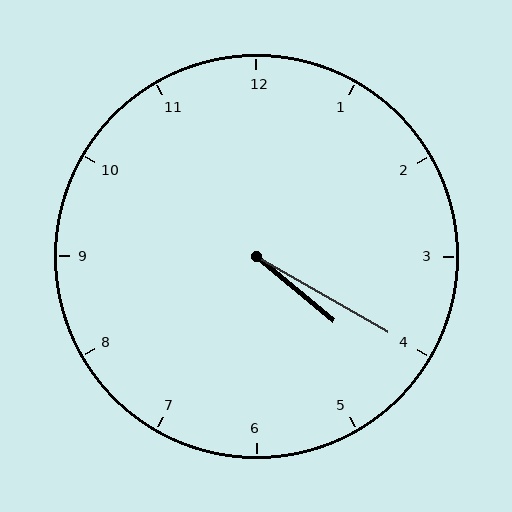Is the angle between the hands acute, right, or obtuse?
It is acute.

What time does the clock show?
4:20.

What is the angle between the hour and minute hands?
Approximately 10 degrees.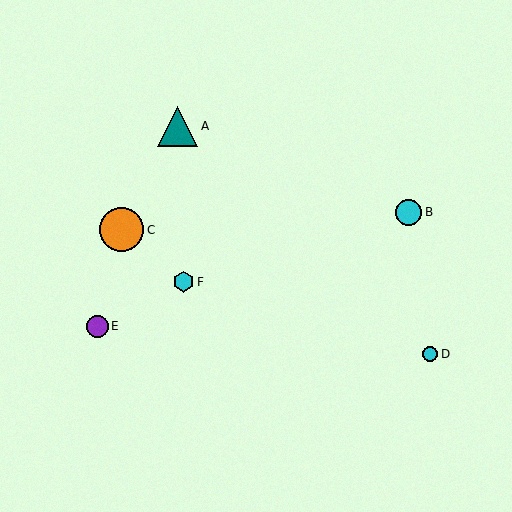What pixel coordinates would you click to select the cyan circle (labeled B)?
Click at (409, 212) to select the cyan circle B.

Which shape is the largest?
The orange circle (labeled C) is the largest.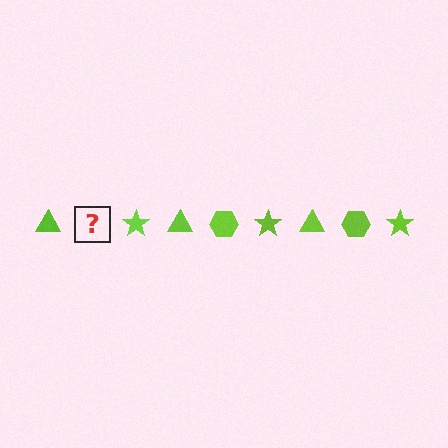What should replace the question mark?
The question mark should be replaced with a lime hexagon.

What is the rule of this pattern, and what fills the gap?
The rule is that the pattern cycles through triangle, hexagon, star shapes in lime. The gap should be filled with a lime hexagon.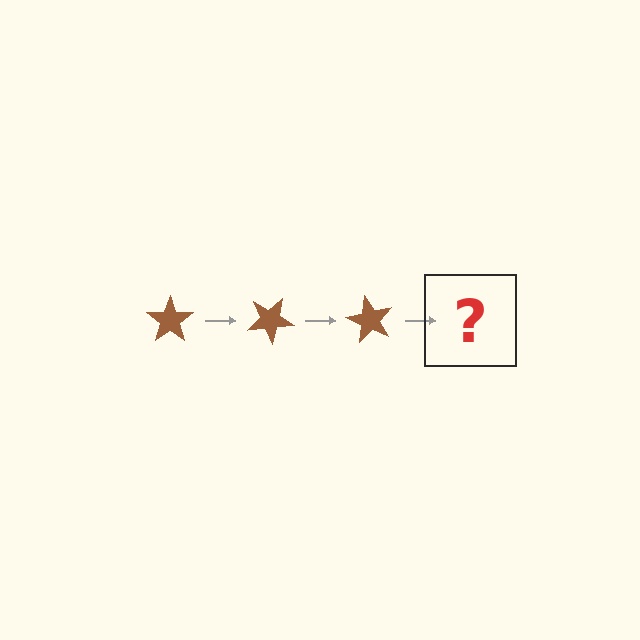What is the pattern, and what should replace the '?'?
The pattern is that the star rotates 30 degrees each step. The '?' should be a brown star rotated 90 degrees.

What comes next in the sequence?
The next element should be a brown star rotated 90 degrees.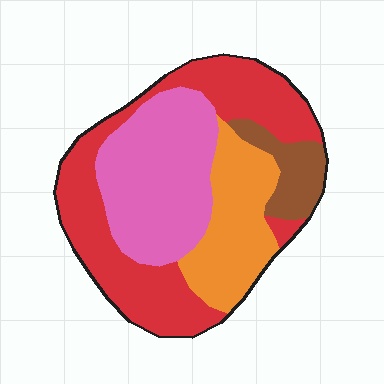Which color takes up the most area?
Red, at roughly 40%.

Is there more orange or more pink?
Pink.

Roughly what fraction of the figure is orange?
Orange takes up about one fifth (1/5) of the figure.